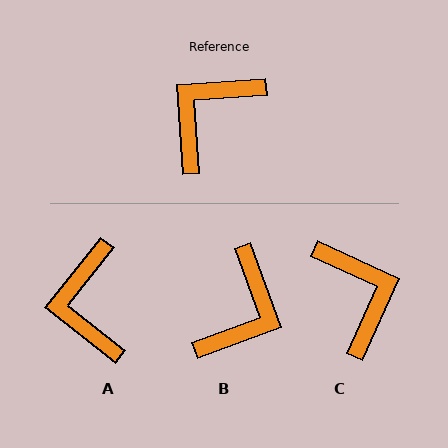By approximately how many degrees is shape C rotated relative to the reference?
Approximately 118 degrees clockwise.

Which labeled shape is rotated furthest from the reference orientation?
B, about 164 degrees away.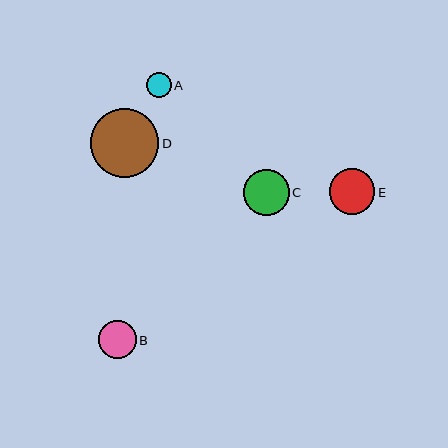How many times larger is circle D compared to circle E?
Circle D is approximately 1.5 times the size of circle E.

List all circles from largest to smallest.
From largest to smallest: D, C, E, B, A.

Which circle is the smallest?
Circle A is the smallest with a size of approximately 25 pixels.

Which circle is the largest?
Circle D is the largest with a size of approximately 69 pixels.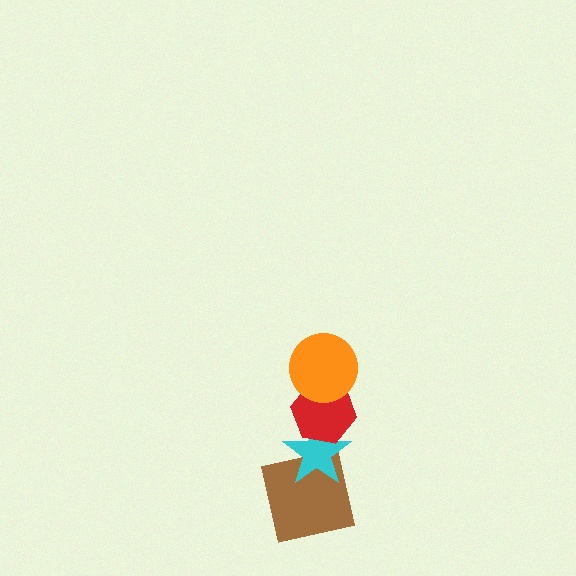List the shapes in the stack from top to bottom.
From top to bottom: the orange circle, the red hexagon, the cyan star, the brown square.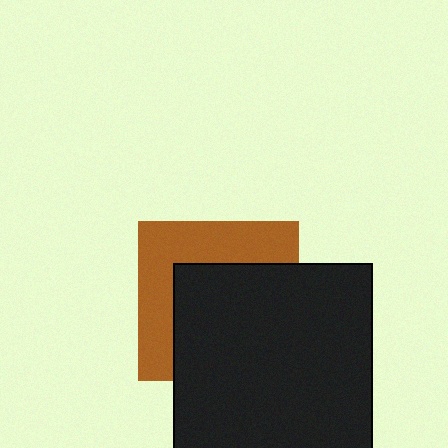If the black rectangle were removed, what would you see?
You would see the complete brown square.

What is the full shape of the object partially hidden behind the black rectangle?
The partially hidden object is a brown square.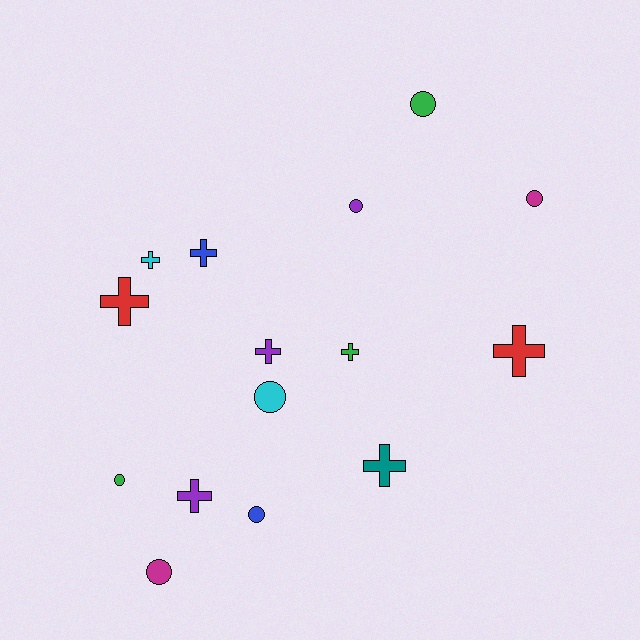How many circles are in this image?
There are 7 circles.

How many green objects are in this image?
There are 3 green objects.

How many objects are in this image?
There are 15 objects.